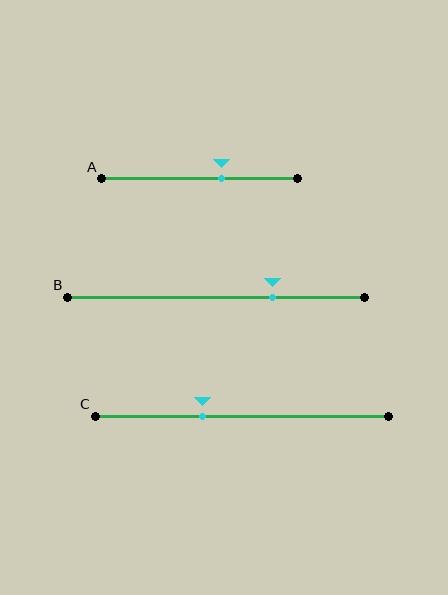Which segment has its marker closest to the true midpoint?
Segment A has its marker closest to the true midpoint.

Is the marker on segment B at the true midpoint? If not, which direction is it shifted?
No, the marker on segment B is shifted to the right by about 19% of the segment length.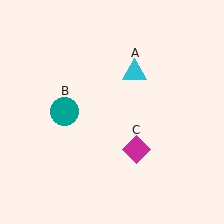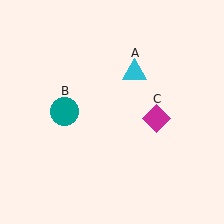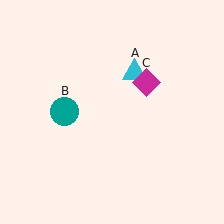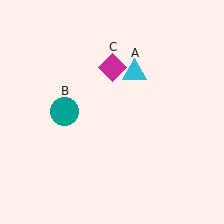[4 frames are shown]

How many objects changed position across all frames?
1 object changed position: magenta diamond (object C).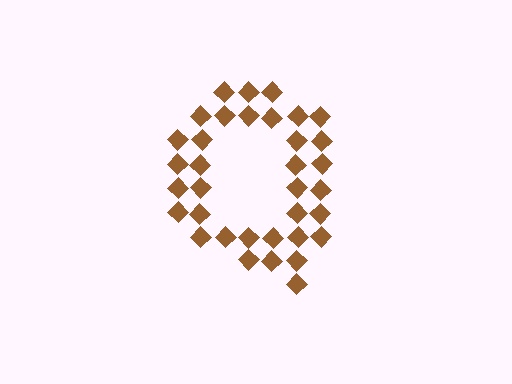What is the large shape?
The large shape is the letter Q.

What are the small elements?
The small elements are diamonds.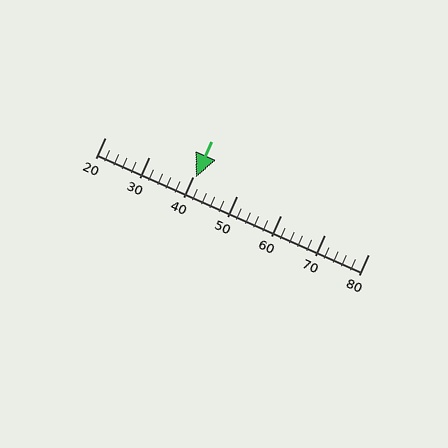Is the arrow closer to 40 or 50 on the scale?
The arrow is closer to 40.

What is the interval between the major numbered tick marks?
The major tick marks are spaced 10 units apart.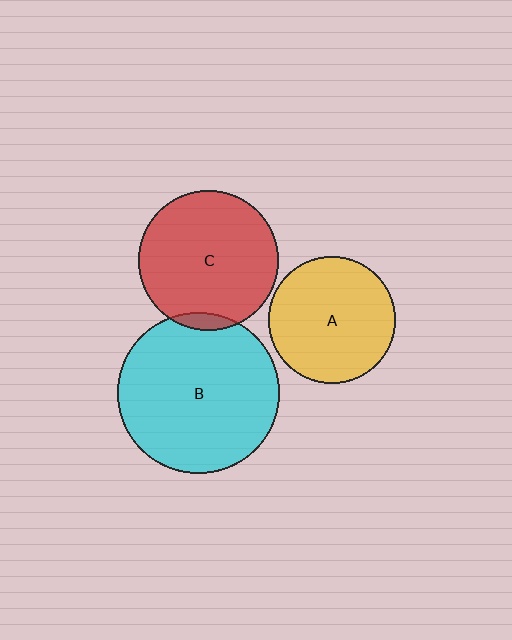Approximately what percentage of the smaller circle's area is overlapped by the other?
Approximately 5%.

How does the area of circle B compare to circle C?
Approximately 1.3 times.